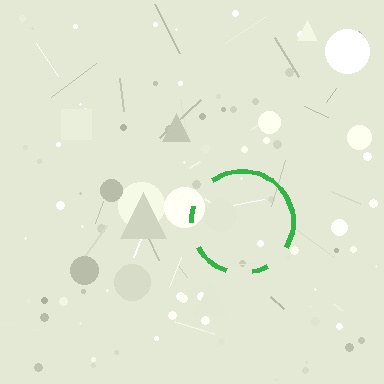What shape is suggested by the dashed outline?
The dashed outline suggests a circle.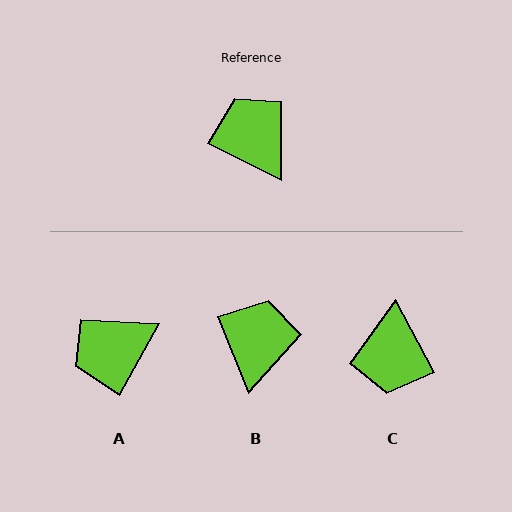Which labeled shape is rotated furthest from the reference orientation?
C, about 145 degrees away.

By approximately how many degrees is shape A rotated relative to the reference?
Approximately 88 degrees counter-clockwise.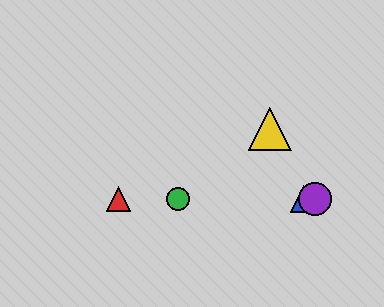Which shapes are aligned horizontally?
The red triangle, the blue triangle, the green circle, the purple circle are aligned horizontally.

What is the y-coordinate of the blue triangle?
The blue triangle is at y≈199.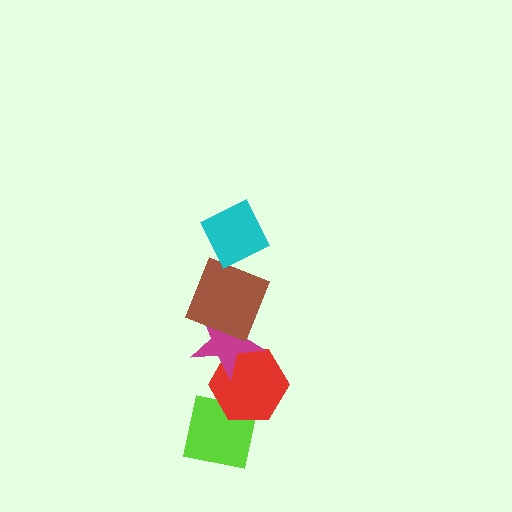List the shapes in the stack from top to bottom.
From top to bottom: the cyan diamond, the brown square, the magenta star, the red hexagon, the lime square.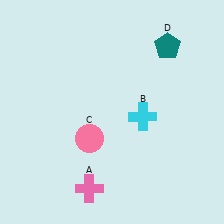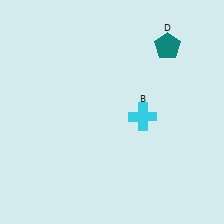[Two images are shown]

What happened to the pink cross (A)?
The pink cross (A) was removed in Image 2. It was in the bottom-left area of Image 1.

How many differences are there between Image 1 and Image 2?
There are 2 differences between the two images.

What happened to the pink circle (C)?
The pink circle (C) was removed in Image 2. It was in the bottom-left area of Image 1.